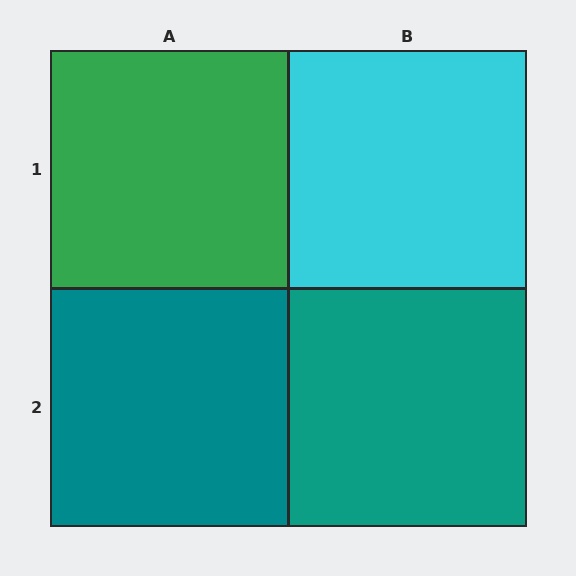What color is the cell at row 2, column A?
Teal.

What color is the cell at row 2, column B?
Teal.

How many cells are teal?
2 cells are teal.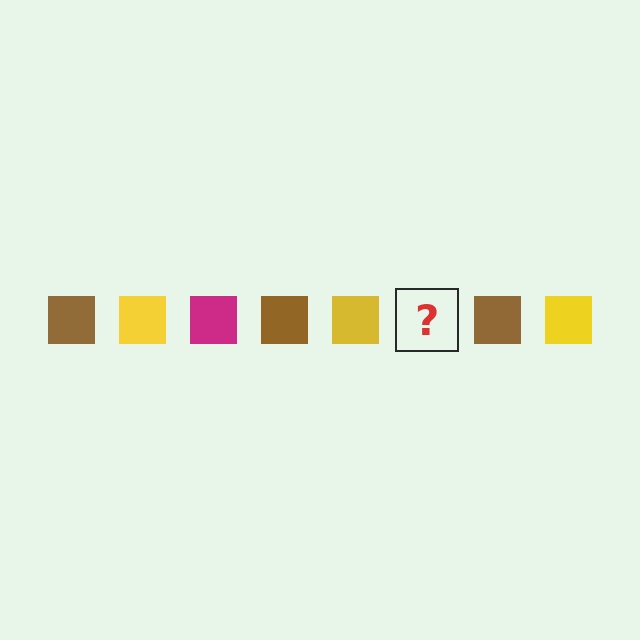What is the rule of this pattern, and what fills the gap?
The rule is that the pattern cycles through brown, yellow, magenta squares. The gap should be filled with a magenta square.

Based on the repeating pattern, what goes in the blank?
The blank should be a magenta square.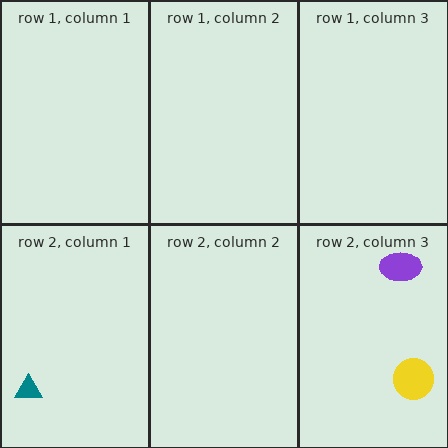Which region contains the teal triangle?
The row 2, column 1 region.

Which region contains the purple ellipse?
The row 2, column 3 region.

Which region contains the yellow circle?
The row 2, column 3 region.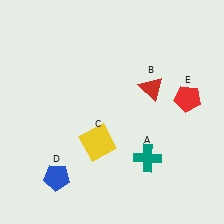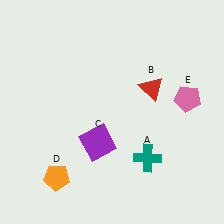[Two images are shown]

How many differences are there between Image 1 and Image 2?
There are 3 differences between the two images.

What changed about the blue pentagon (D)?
In Image 1, D is blue. In Image 2, it changed to orange.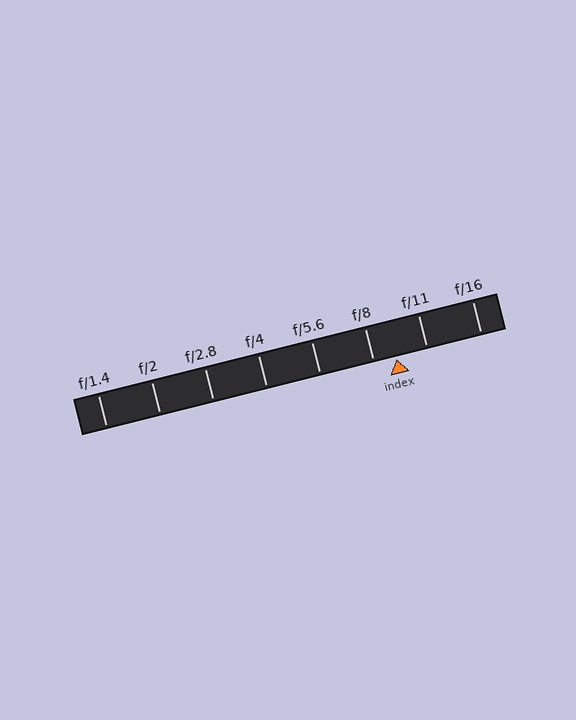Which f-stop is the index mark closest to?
The index mark is closest to f/8.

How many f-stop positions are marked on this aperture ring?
There are 8 f-stop positions marked.